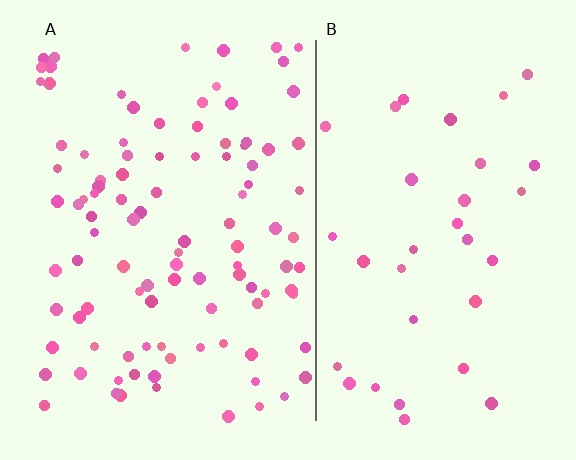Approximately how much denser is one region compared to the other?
Approximately 3.0× — region A over region B.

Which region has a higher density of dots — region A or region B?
A (the left).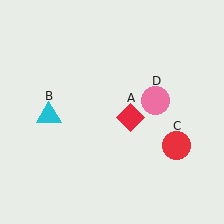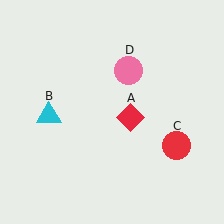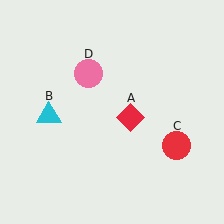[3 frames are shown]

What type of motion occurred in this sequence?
The pink circle (object D) rotated counterclockwise around the center of the scene.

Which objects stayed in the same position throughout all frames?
Red diamond (object A) and cyan triangle (object B) and red circle (object C) remained stationary.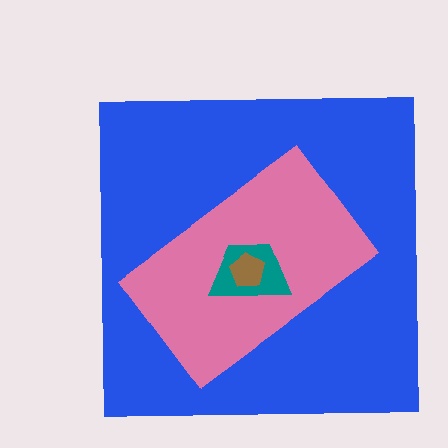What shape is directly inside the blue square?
The pink rectangle.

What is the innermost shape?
The brown pentagon.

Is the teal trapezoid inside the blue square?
Yes.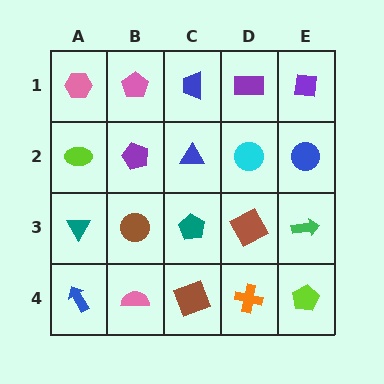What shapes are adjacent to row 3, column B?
A purple pentagon (row 2, column B), a pink semicircle (row 4, column B), a teal triangle (row 3, column A), a teal pentagon (row 3, column C).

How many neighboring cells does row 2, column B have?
4.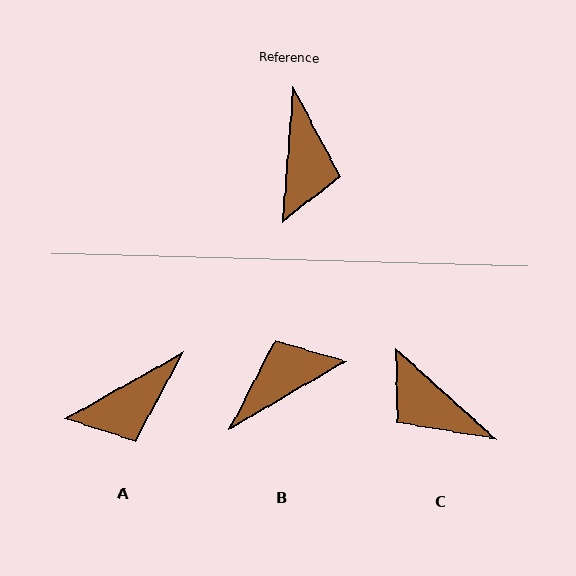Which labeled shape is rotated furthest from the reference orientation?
C, about 127 degrees away.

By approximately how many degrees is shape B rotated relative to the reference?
Approximately 125 degrees counter-clockwise.